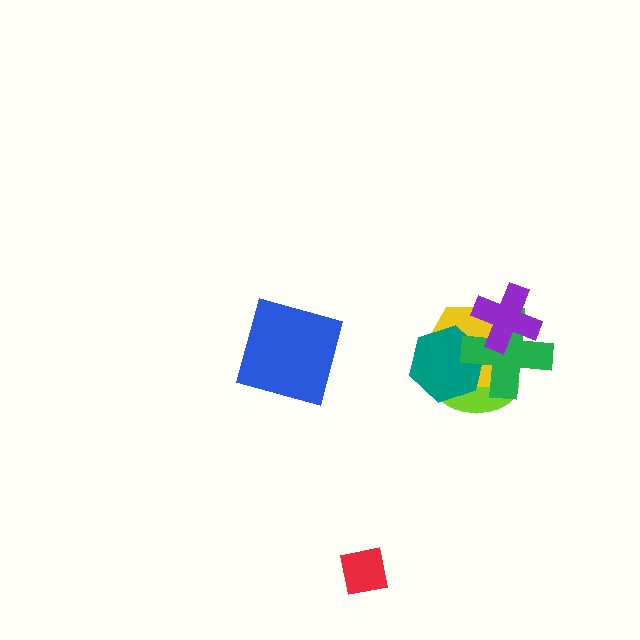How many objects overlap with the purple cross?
2 objects overlap with the purple cross.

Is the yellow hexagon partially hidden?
Yes, it is partially covered by another shape.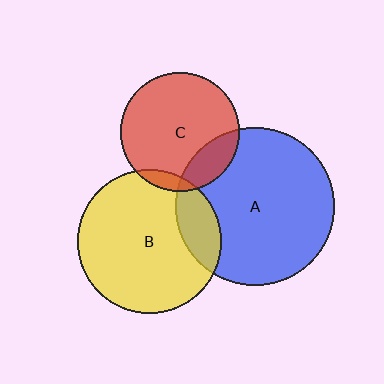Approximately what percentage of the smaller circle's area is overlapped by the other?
Approximately 15%.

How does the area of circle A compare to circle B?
Approximately 1.2 times.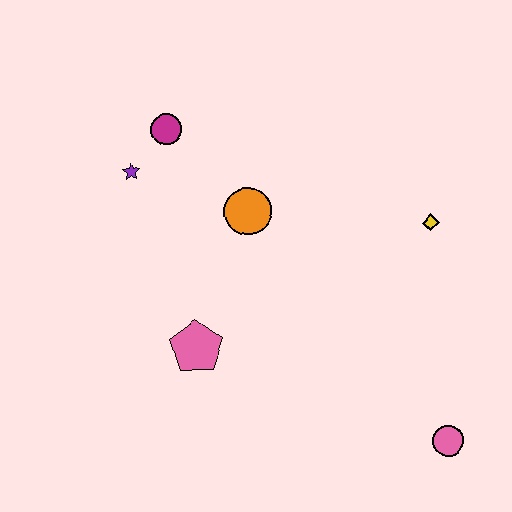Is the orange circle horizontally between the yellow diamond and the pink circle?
No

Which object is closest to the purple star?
The magenta circle is closest to the purple star.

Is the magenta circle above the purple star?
Yes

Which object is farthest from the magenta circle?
The pink circle is farthest from the magenta circle.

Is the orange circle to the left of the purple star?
No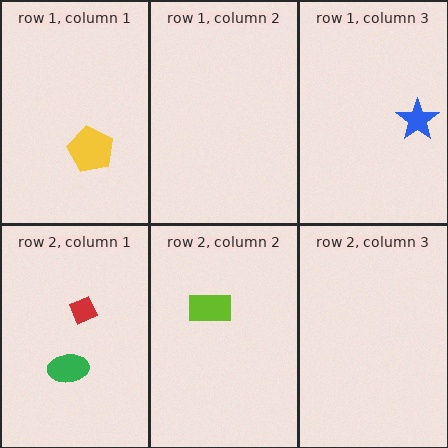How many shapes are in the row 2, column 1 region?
2.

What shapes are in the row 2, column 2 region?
The lime rectangle.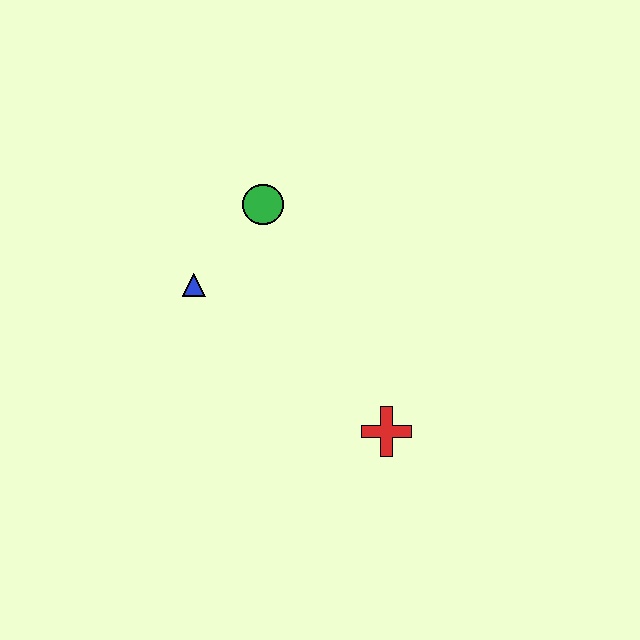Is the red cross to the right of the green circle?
Yes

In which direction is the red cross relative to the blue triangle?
The red cross is to the right of the blue triangle.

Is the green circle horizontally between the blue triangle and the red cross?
Yes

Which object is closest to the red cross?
The blue triangle is closest to the red cross.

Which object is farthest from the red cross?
The green circle is farthest from the red cross.